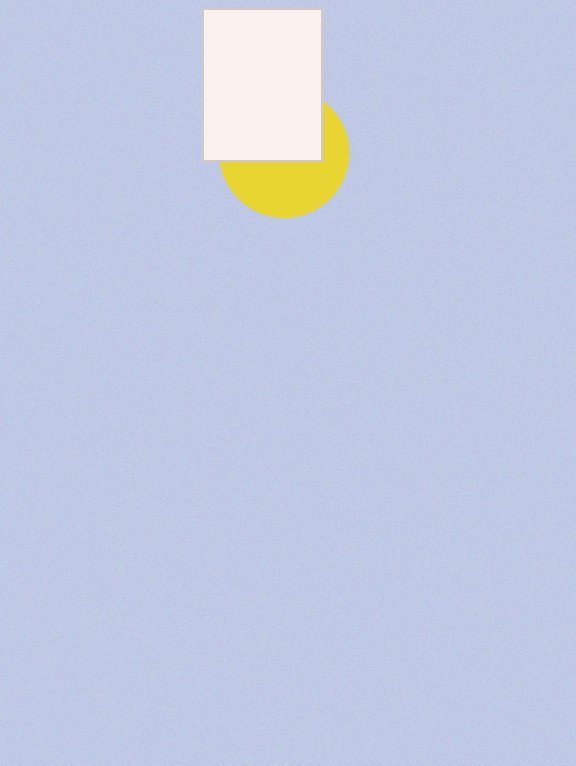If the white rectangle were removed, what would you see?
You would see the complete yellow circle.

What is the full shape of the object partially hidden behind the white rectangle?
The partially hidden object is a yellow circle.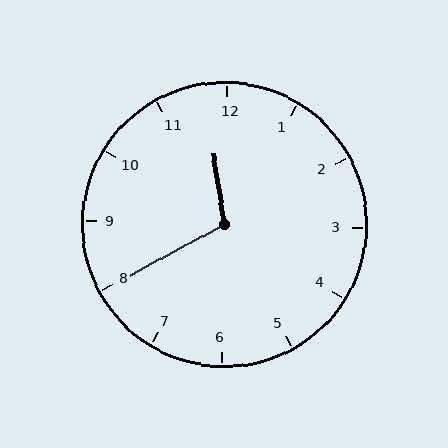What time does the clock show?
11:40.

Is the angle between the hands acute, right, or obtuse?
It is obtuse.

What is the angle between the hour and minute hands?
Approximately 110 degrees.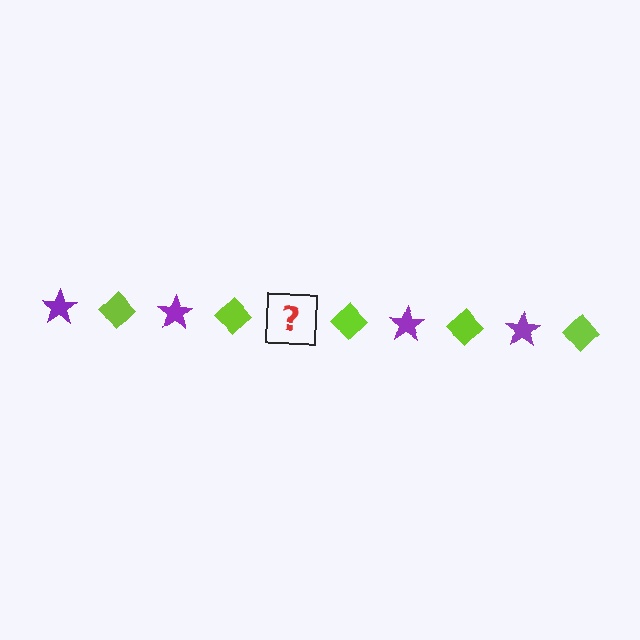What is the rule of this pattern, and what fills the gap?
The rule is that the pattern alternates between purple star and lime diamond. The gap should be filled with a purple star.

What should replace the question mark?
The question mark should be replaced with a purple star.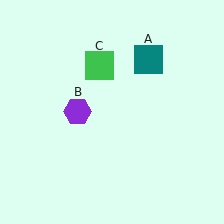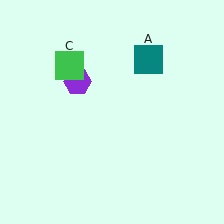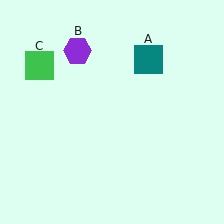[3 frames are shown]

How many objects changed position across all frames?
2 objects changed position: purple hexagon (object B), green square (object C).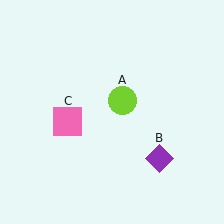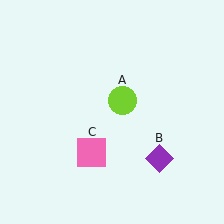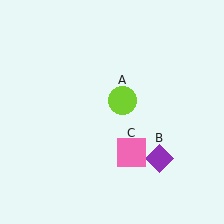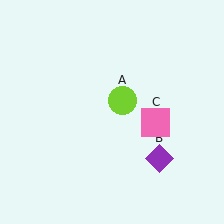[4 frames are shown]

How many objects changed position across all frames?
1 object changed position: pink square (object C).